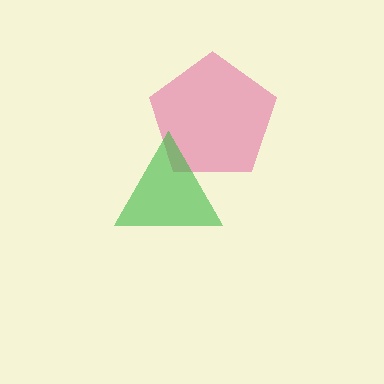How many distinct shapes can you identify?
There are 2 distinct shapes: a pink pentagon, a green triangle.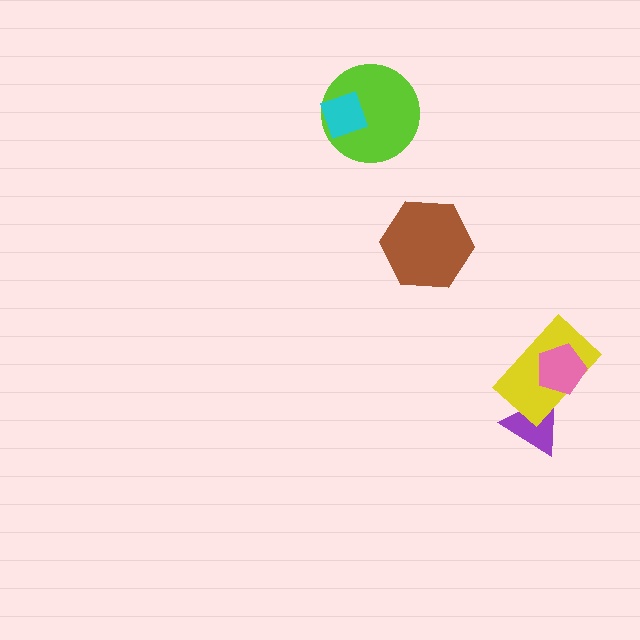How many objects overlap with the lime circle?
1 object overlaps with the lime circle.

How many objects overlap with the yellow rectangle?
2 objects overlap with the yellow rectangle.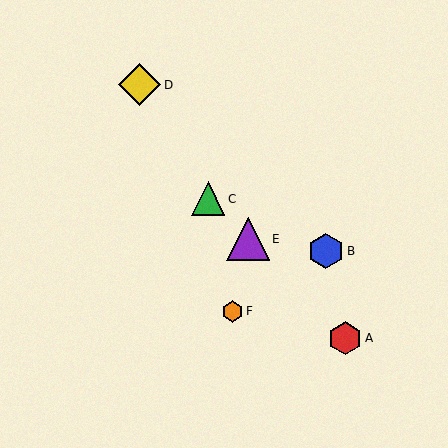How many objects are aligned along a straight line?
3 objects (A, C, E) are aligned along a straight line.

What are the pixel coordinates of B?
Object B is at (326, 251).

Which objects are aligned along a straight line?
Objects A, C, E are aligned along a straight line.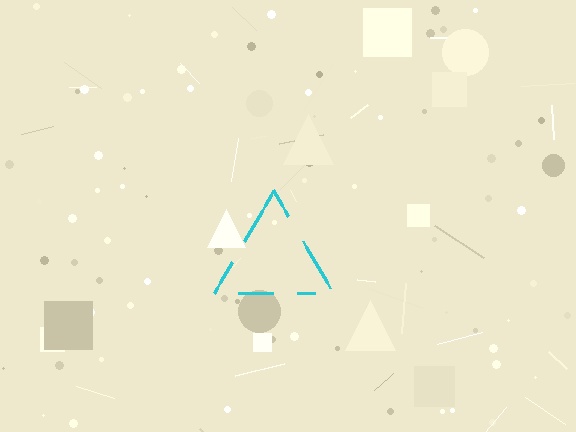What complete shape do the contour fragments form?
The contour fragments form a triangle.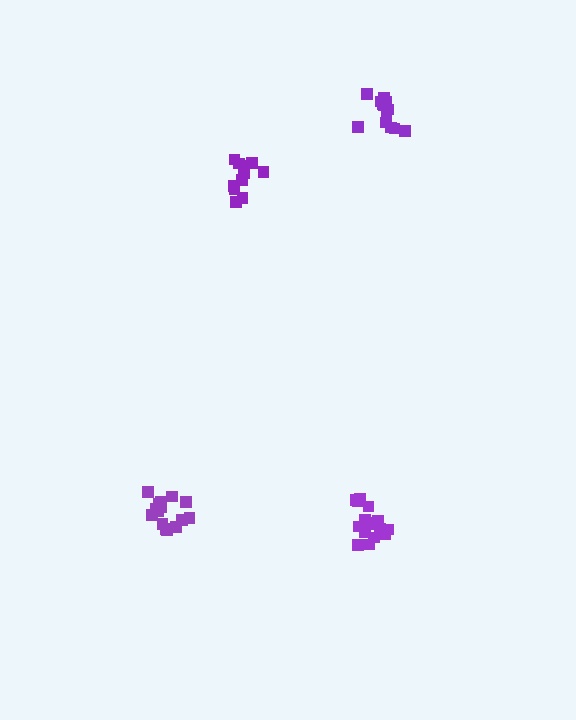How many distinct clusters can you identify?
There are 4 distinct clusters.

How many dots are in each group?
Group 1: 15 dots, Group 2: 13 dots, Group 3: 12 dots, Group 4: 16 dots (56 total).